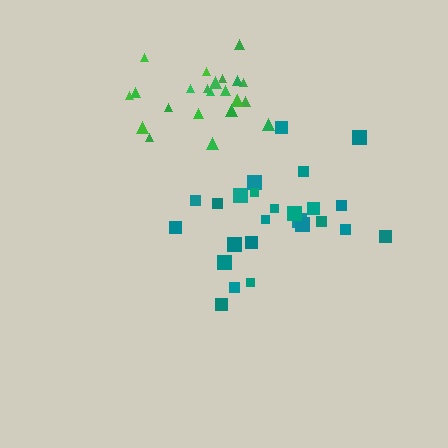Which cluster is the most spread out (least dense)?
Teal.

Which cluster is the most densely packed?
Green.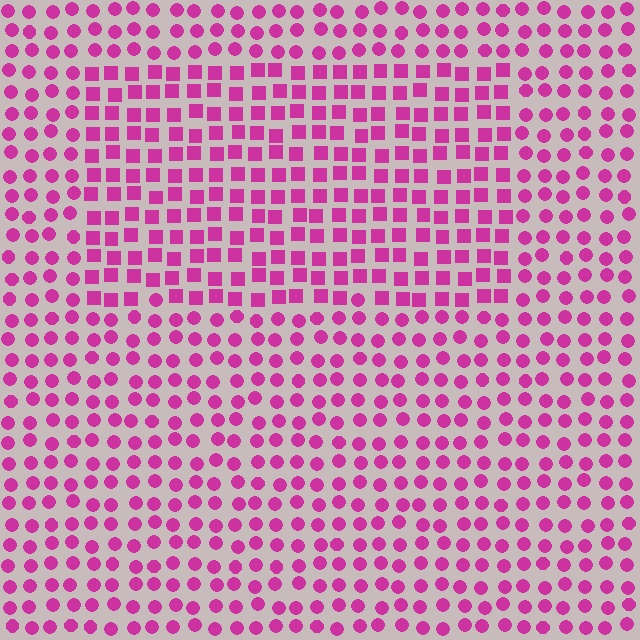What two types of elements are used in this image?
The image uses squares inside the rectangle region and circles outside it.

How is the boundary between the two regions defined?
The boundary is defined by a change in element shape: squares inside vs. circles outside. All elements share the same color and spacing.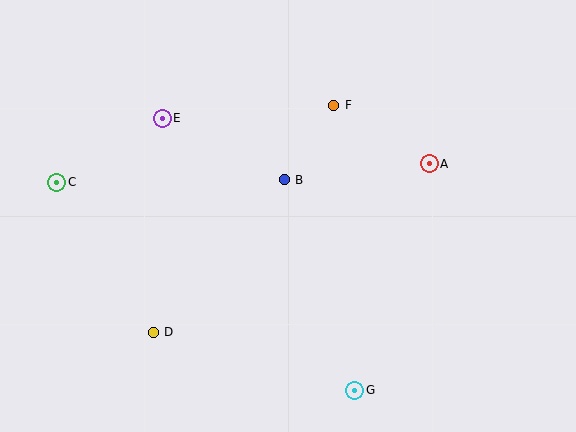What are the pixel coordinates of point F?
Point F is at (334, 105).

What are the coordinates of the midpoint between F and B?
The midpoint between F and B is at (309, 143).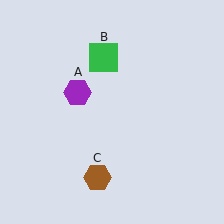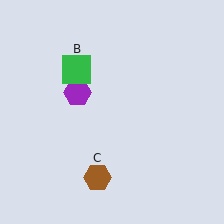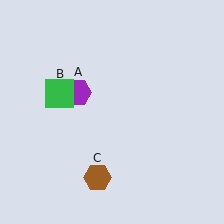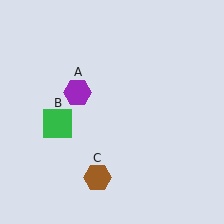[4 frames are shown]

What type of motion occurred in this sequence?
The green square (object B) rotated counterclockwise around the center of the scene.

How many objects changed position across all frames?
1 object changed position: green square (object B).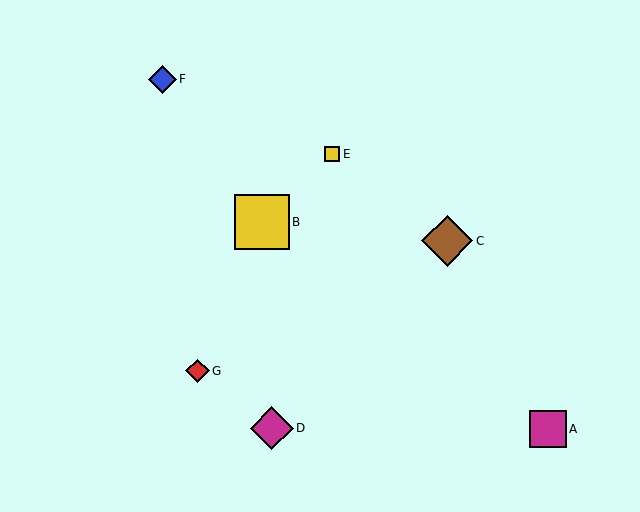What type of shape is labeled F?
Shape F is a blue diamond.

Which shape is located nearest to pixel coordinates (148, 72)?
The blue diamond (labeled F) at (162, 79) is nearest to that location.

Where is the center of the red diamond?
The center of the red diamond is at (198, 371).